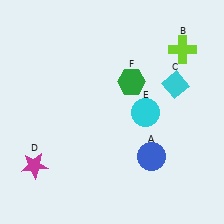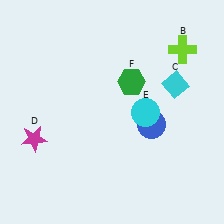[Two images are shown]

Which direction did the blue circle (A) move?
The blue circle (A) moved up.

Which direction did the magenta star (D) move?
The magenta star (D) moved up.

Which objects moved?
The objects that moved are: the blue circle (A), the magenta star (D).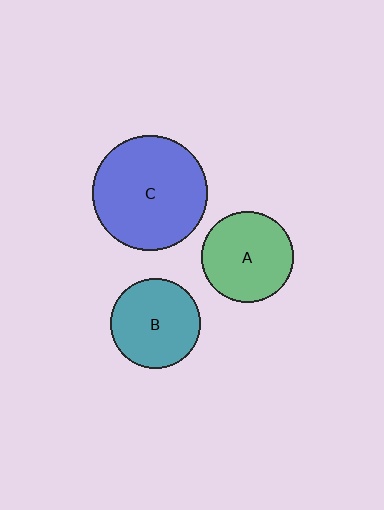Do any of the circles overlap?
No, none of the circles overlap.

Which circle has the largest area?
Circle C (blue).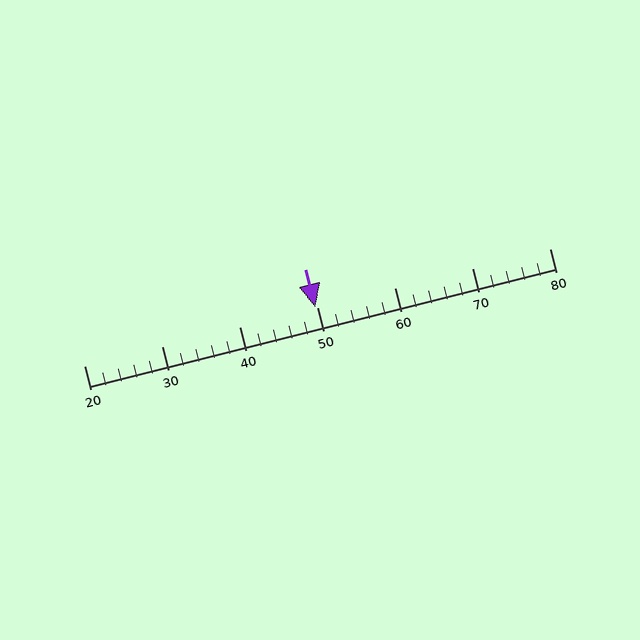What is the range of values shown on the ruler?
The ruler shows values from 20 to 80.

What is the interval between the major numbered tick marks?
The major tick marks are spaced 10 units apart.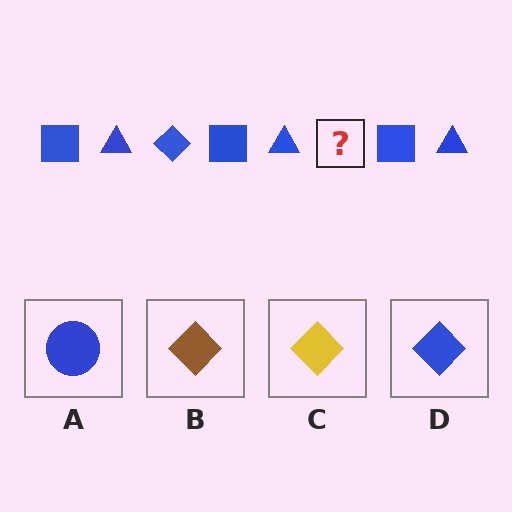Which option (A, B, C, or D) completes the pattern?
D.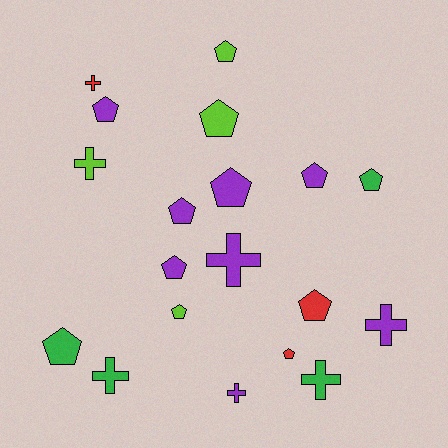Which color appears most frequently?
Purple, with 8 objects.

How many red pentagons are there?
There are 2 red pentagons.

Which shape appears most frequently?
Pentagon, with 12 objects.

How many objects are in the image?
There are 19 objects.